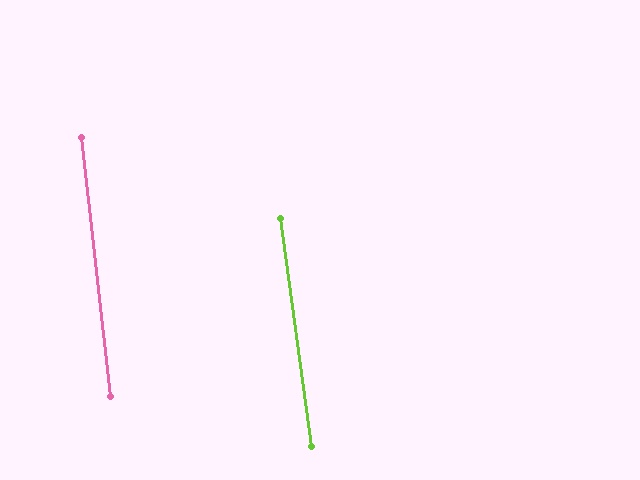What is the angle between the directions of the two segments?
Approximately 1 degree.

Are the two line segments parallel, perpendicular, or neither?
Parallel — their directions differ by only 1.4°.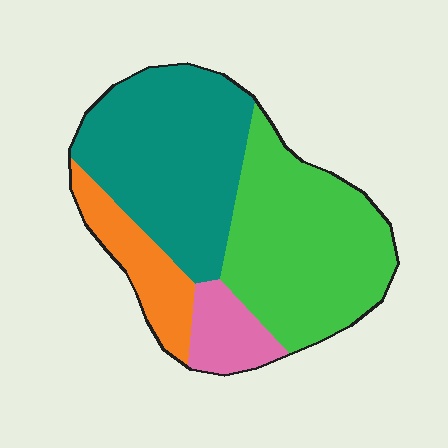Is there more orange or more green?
Green.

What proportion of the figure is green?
Green takes up about two fifths (2/5) of the figure.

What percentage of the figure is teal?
Teal takes up about two fifths (2/5) of the figure.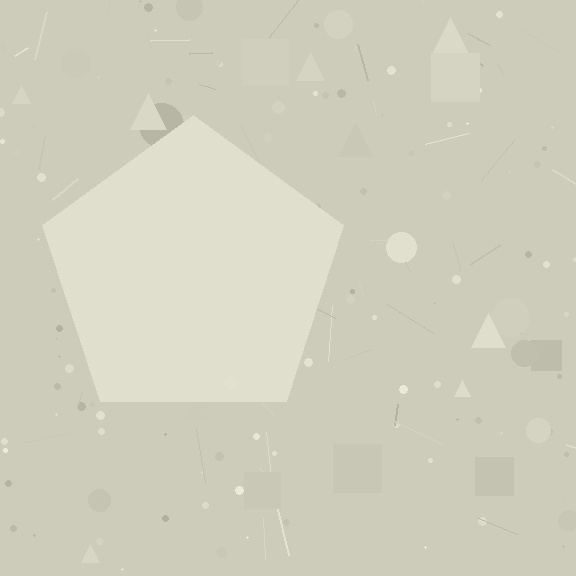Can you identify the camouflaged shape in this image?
The camouflaged shape is a pentagon.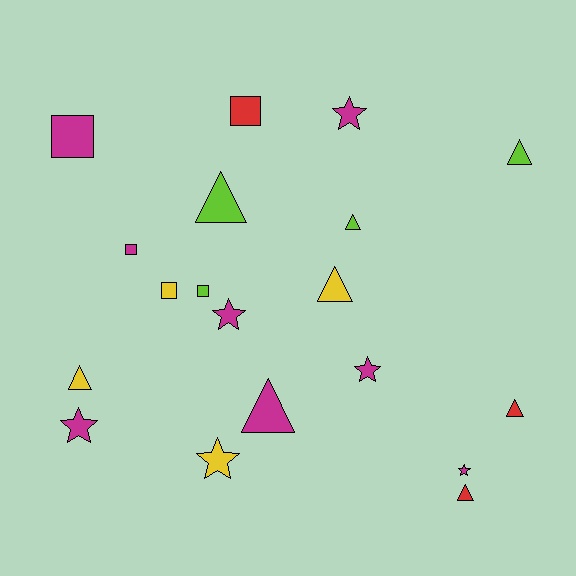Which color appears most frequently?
Magenta, with 8 objects.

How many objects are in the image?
There are 19 objects.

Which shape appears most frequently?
Triangle, with 8 objects.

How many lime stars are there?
There are no lime stars.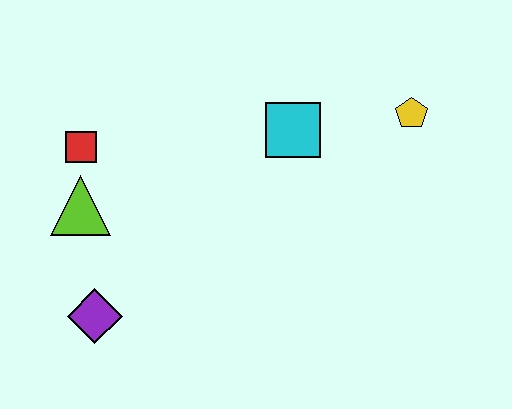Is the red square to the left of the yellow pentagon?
Yes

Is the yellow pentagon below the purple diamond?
No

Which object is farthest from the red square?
The yellow pentagon is farthest from the red square.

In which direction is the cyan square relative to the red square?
The cyan square is to the right of the red square.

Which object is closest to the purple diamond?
The lime triangle is closest to the purple diamond.